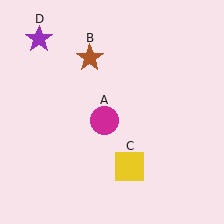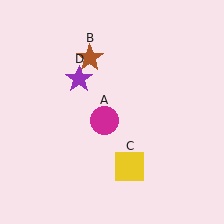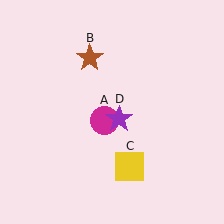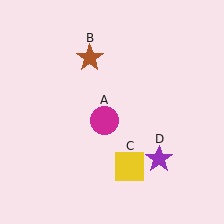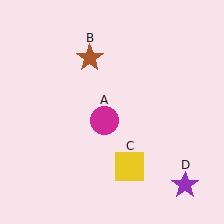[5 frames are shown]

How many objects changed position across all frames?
1 object changed position: purple star (object D).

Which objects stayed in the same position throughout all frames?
Magenta circle (object A) and brown star (object B) and yellow square (object C) remained stationary.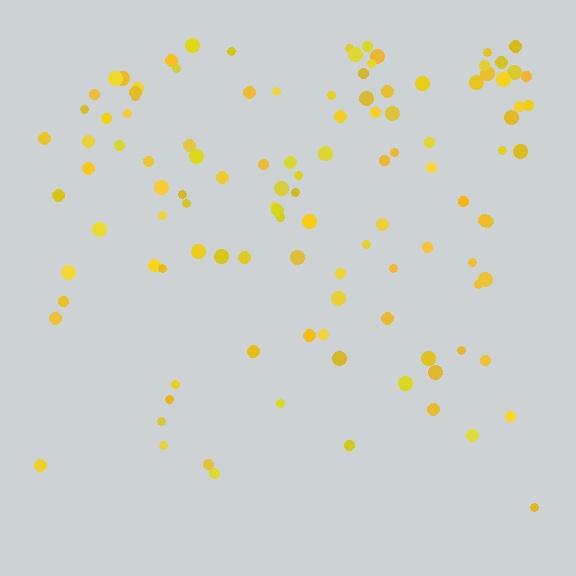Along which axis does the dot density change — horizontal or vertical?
Vertical.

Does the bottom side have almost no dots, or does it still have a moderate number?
Still a moderate number, just noticeably fewer than the top.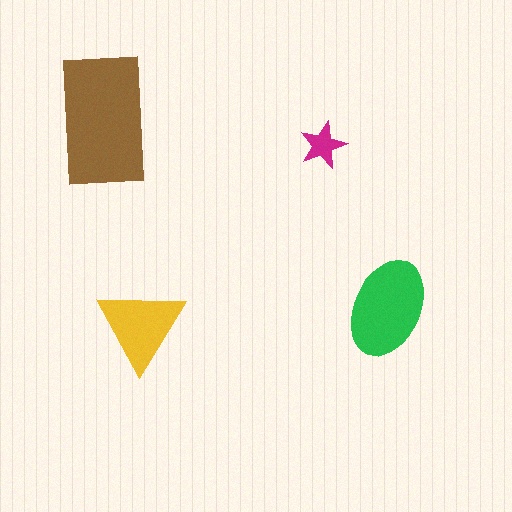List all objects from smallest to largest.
The magenta star, the yellow triangle, the green ellipse, the brown rectangle.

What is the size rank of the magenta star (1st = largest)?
4th.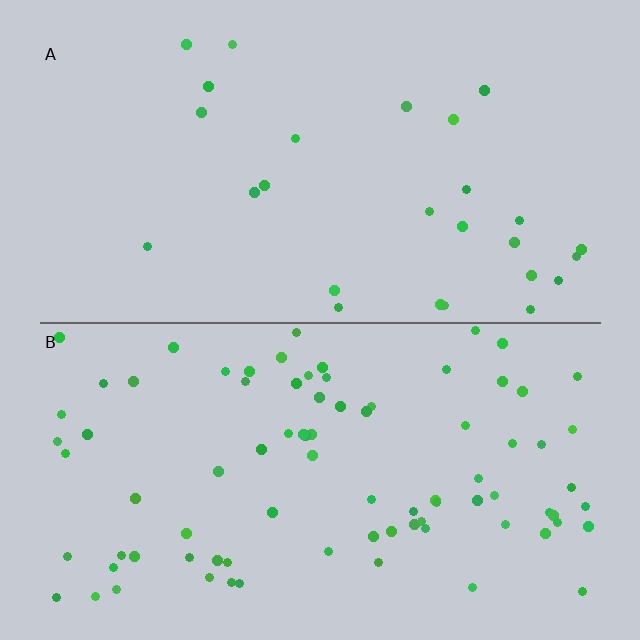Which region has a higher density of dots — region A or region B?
B (the bottom).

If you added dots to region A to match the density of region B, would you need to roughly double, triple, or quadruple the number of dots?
Approximately triple.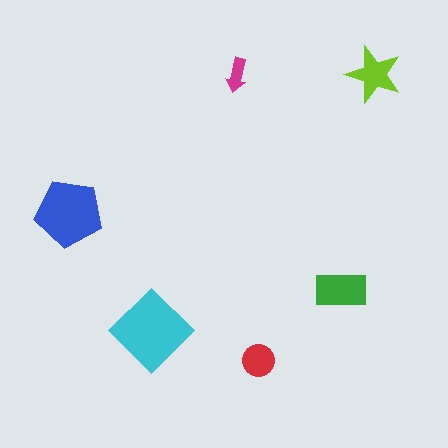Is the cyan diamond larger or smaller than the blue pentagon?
Larger.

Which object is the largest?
The cyan diamond.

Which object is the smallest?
The magenta arrow.